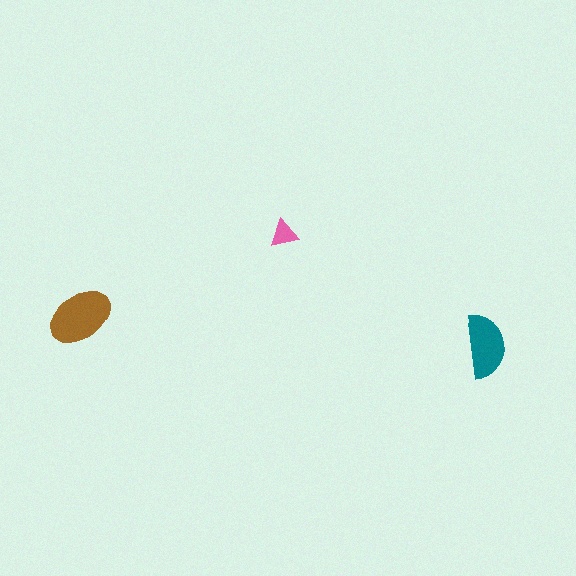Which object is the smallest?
The pink triangle.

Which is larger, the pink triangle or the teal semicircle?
The teal semicircle.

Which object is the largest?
The brown ellipse.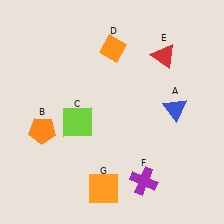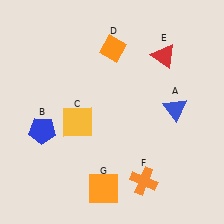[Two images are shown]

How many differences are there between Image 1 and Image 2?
There are 3 differences between the two images.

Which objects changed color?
B changed from orange to blue. C changed from lime to yellow. F changed from purple to orange.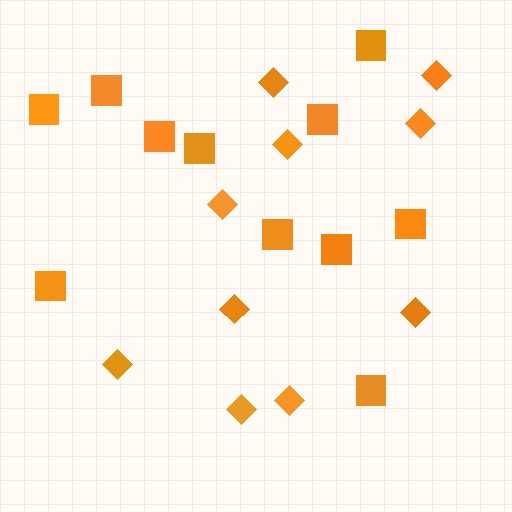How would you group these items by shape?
There are 2 groups: one group of diamonds (10) and one group of squares (11).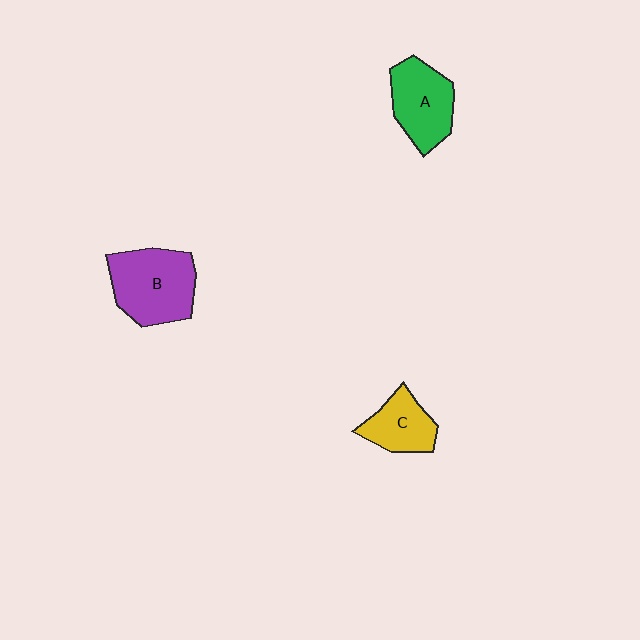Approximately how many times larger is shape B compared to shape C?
Approximately 1.7 times.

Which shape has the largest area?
Shape B (purple).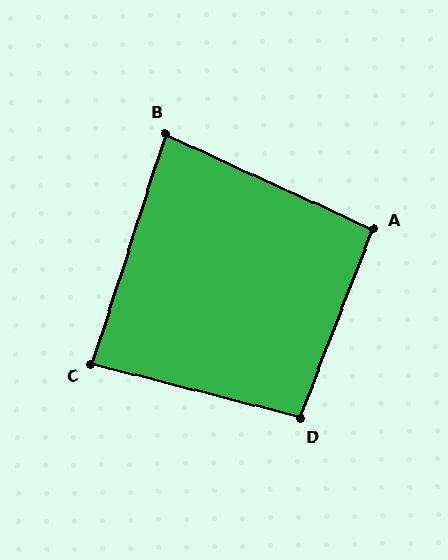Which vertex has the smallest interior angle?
B, at approximately 83 degrees.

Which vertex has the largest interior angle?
D, at approximately 97 degrees.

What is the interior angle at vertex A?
Approximately 94 degrees (approximately right).